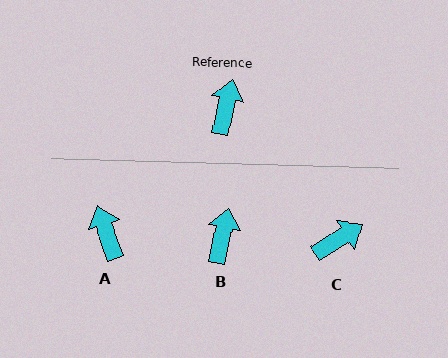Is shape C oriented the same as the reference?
No, it is off by about 45 degrees.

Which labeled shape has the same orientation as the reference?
B.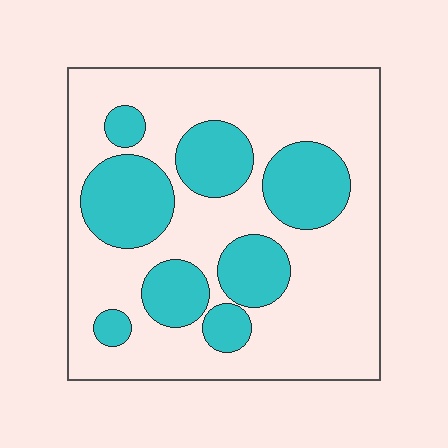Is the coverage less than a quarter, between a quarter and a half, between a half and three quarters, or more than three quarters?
Between a quarter and a half.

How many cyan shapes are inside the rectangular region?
8.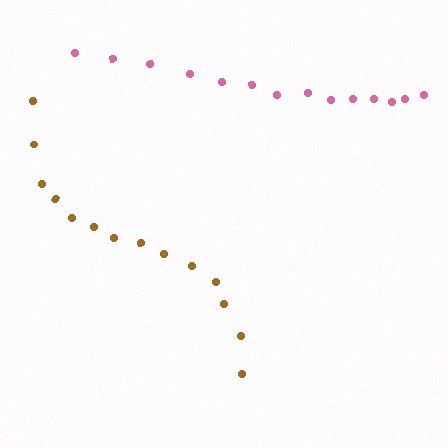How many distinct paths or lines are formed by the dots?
There are 2 distinct paths.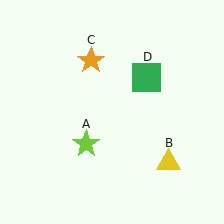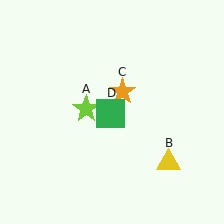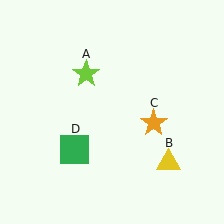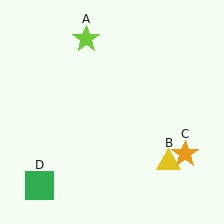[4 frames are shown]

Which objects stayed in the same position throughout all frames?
Yellow triangle (object B) remained stationary.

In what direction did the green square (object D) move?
The green square (object D) moved down and to the left.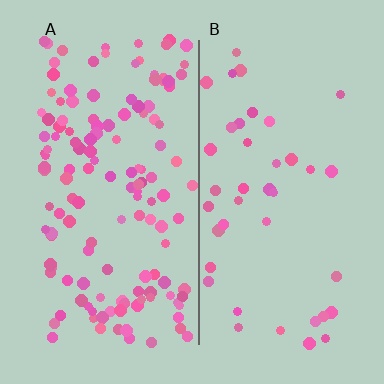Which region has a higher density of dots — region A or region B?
A (the left).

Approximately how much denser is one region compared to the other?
Approximately 3.4× — region A over region B.